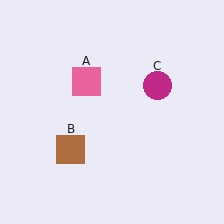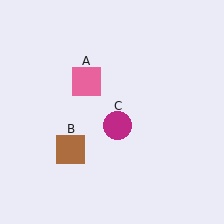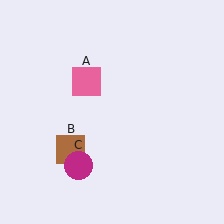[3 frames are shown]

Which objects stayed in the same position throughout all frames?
Pink square (object A) and brown square (object B) remained stationary.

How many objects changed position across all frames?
1 object changed position: magenta circle (object C).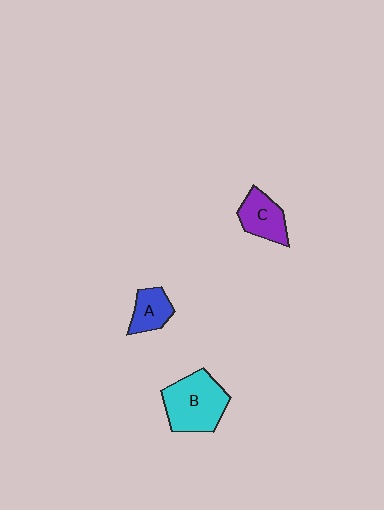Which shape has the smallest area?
Shape A (blue).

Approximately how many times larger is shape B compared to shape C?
Approximately 1.7 times.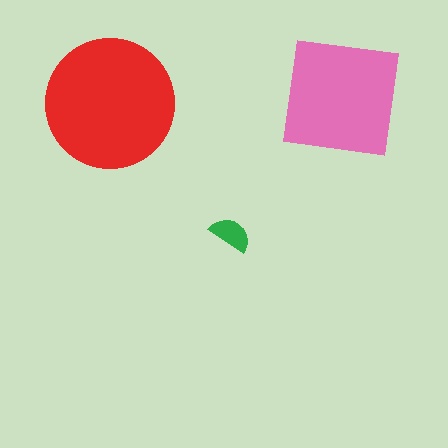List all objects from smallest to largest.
The green semicircle, the pink square, the red circle.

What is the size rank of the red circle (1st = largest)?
1st.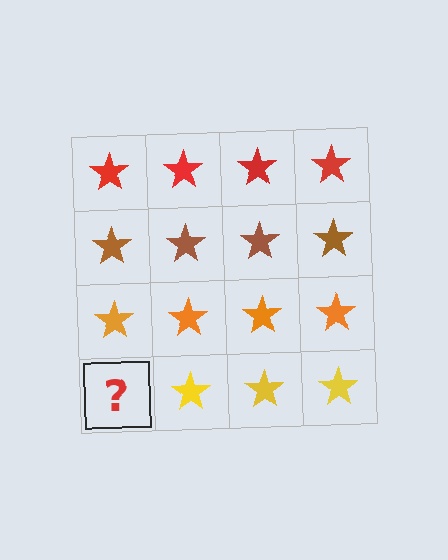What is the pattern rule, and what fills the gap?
The rule is that each row has a consistent color. The gap should be filled with a yellow star.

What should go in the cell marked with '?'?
The missing cell should contain a yellow star.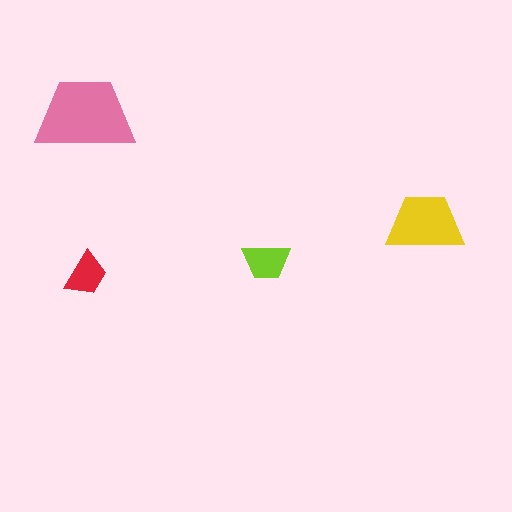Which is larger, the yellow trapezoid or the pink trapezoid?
The pink one.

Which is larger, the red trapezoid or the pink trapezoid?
The pink one.